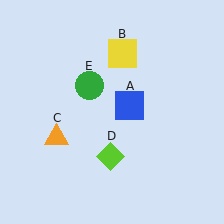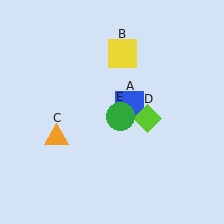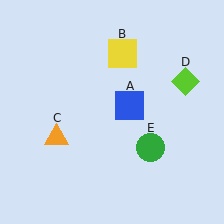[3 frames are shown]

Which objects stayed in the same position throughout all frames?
Blue square (object A) and yellow square (object B) and orange triangle (object C) remained stationary.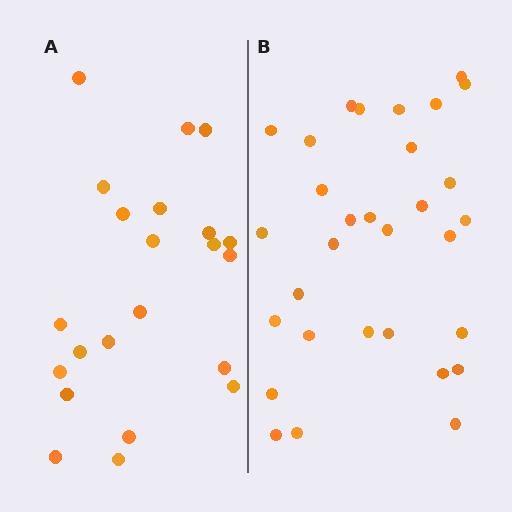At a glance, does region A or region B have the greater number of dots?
Region B (the right region) has more dots.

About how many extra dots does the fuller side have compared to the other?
Region B has roughly 8 or so more dots than region A.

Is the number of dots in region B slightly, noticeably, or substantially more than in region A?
Region B has noticeably more, but not dramatically so. The ratio is roughly 1.4 to 1.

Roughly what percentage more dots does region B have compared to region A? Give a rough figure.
About 40% more.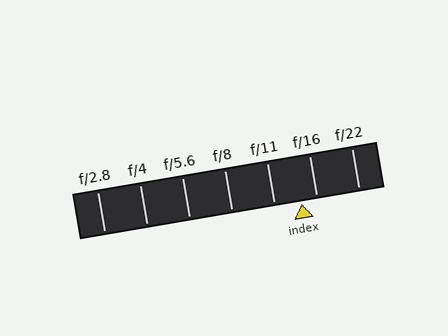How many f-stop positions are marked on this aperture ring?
There are 7 f-stop positions marked.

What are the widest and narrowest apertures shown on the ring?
The widest aperture shown is f/2.8 and the narrowest is f/22.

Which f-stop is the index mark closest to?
The index mark is closest to f/16.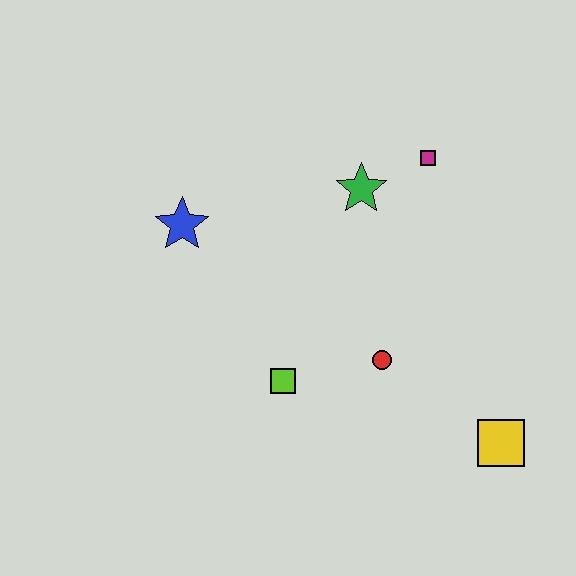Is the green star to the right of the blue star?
Yes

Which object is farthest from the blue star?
The yellow square is farthest from the blue star.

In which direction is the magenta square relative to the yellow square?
The magenta square is above the yellow square.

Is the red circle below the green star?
Yes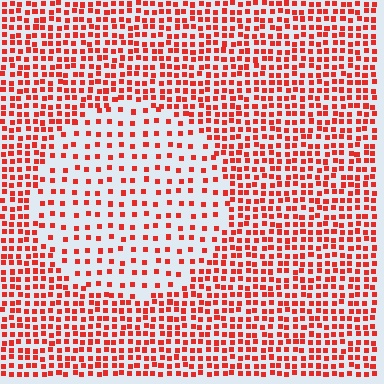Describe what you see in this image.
The image contains small red elements arranged at two different densities. A circle-shaped region is visible where the elements are less densely packed than the surrounding area.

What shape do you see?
I see a circle.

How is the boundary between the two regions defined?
The boundary is defined by a change in element density (approximately 2.2x ratio). All elements are the same color, size, and shape.